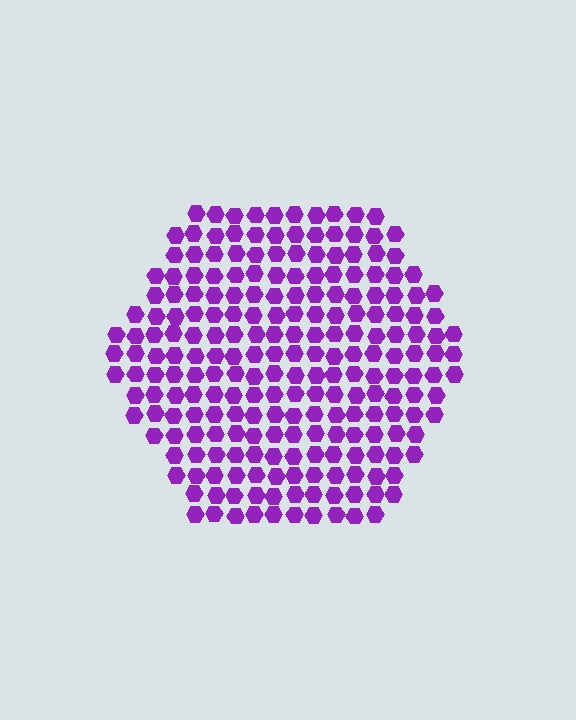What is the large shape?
The large shape is a hexagon.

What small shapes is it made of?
It is made of small hexagons.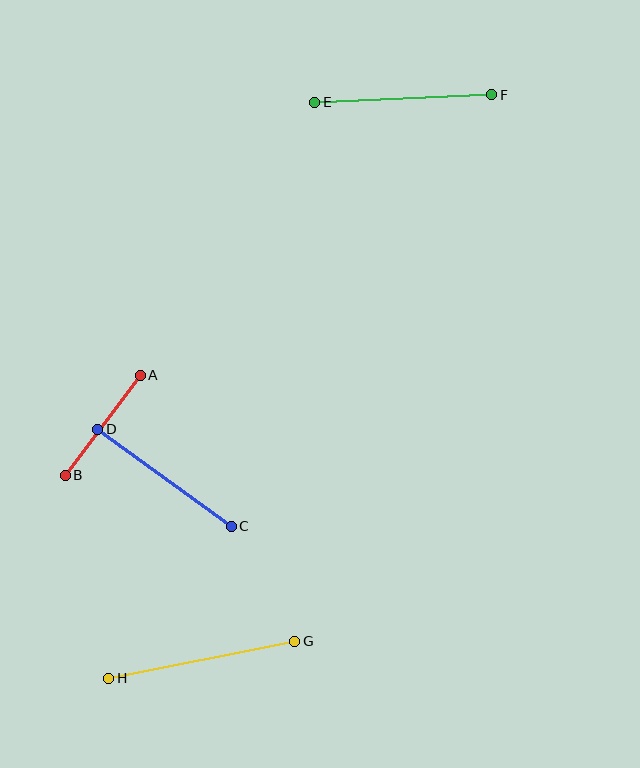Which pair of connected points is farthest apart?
Points G and H are farthest apart.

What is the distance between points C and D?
The distance is approximately 165 pixels.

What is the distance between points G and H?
The distance is approximately 190 pixels.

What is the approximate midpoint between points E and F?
The midpoint is at approximately (403, 99) pixels.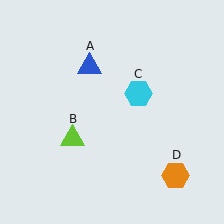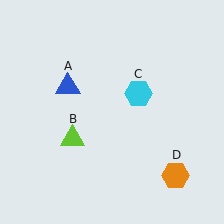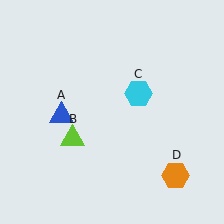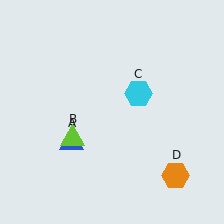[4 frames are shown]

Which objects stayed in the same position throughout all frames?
Lime triangle (object B) and cyan hexagon (object C) and orange hexagon (object D) remained stationary.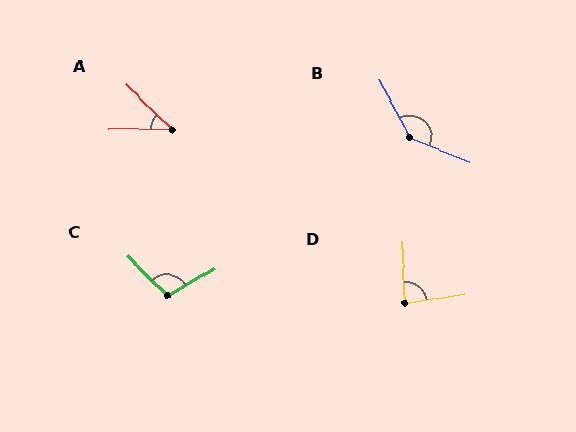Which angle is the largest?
B, at approximately 141 degrees.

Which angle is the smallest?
A, at approximately 45 degrees.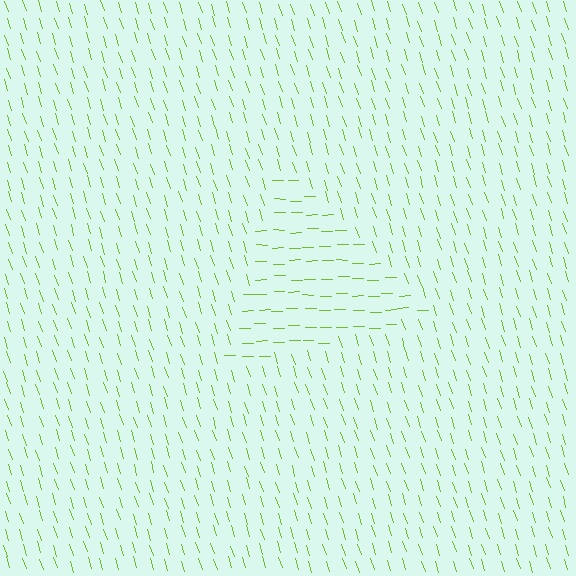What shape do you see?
I see a triangle.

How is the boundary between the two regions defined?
The boundary is defined purely by a change in line orientation (approximately 73 degrees difference). All lines are the same color and thickness.